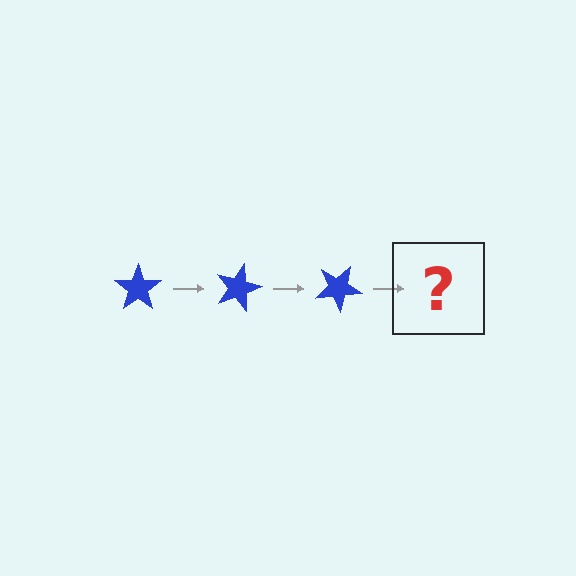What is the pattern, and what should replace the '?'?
The pattern is that the star rotates 15 degrees each step. The '?' should be a blue star rotated 45 degrees.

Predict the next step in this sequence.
The next step is a blue star rotated 45 degrees.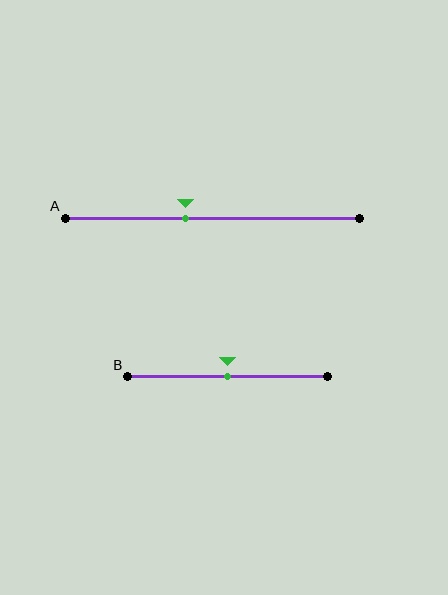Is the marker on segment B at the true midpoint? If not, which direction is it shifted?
Yes, the marker on segment B is at the true midpoint.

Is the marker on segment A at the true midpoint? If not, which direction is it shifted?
No, the marker on segment A is shifted to the left by about 9% of the segment length.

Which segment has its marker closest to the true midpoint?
Segment B has its marker closest to the true midpoint.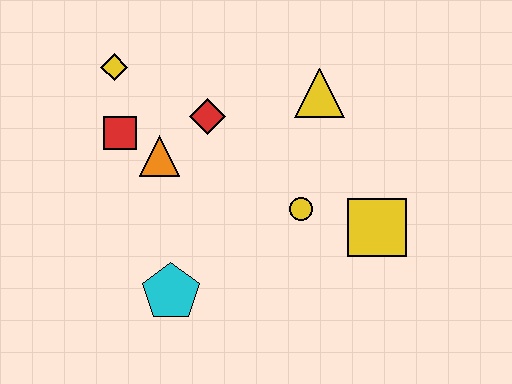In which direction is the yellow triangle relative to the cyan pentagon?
The yellow triangle is above the cyan pentagon.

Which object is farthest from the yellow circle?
The yellow diamond is farthest from the yellow circle.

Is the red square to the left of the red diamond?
Yes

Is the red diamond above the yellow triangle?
No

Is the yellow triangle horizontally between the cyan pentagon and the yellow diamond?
No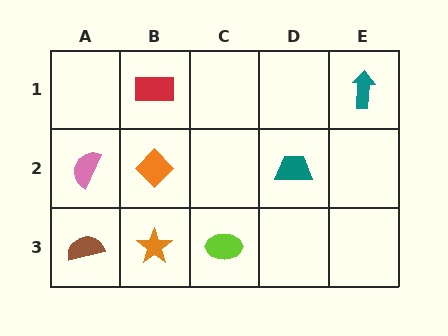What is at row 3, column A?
A brown semicircle.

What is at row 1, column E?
A teal arrow.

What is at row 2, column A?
A pink semicircle.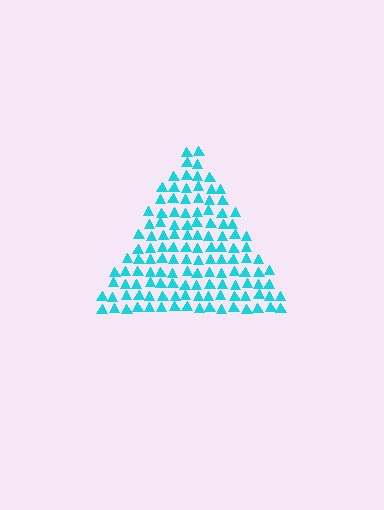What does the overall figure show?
The overall figure shows a triangle.